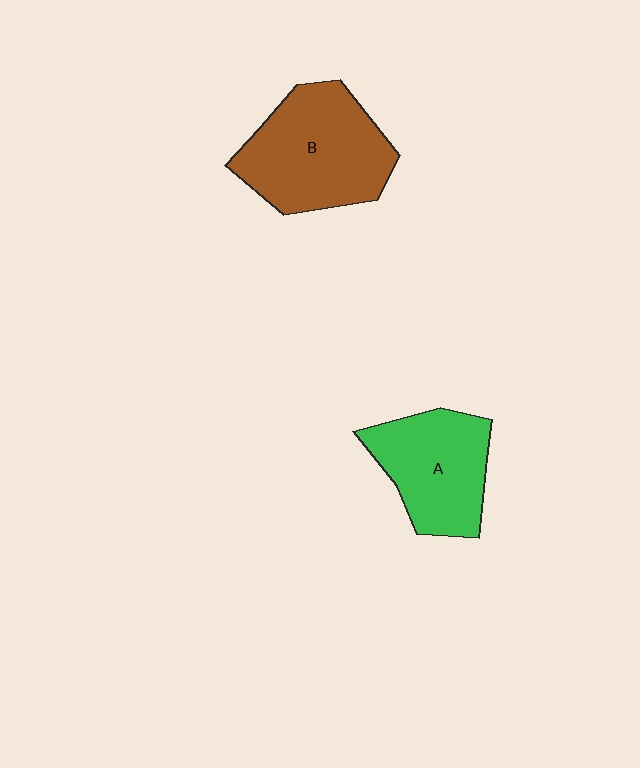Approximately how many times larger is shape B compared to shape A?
Approximately 1.3 times.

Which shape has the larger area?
Shape B (brown).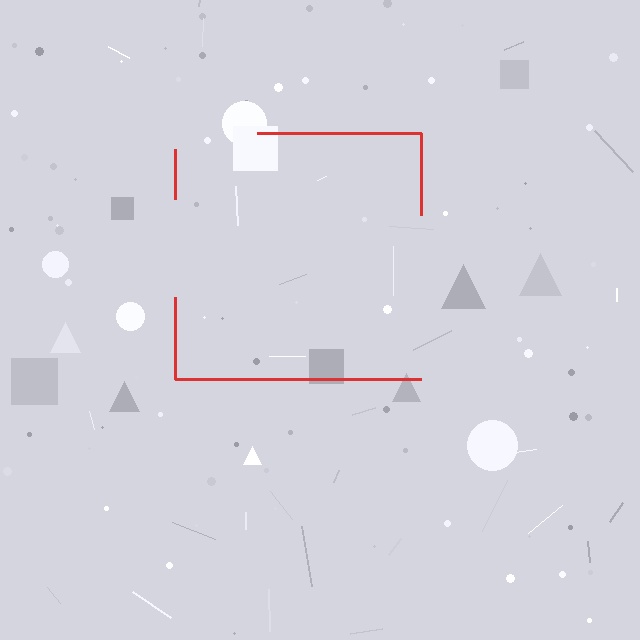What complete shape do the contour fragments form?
The contour fragments form a square.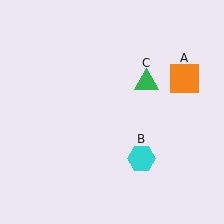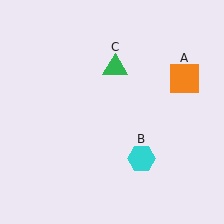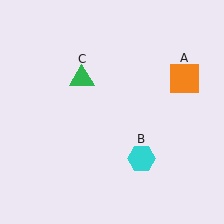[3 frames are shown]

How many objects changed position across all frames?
1 object changed position: green triangle (object C).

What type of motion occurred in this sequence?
The green triangle (object C) rotated counterclockwise around the center of the scene.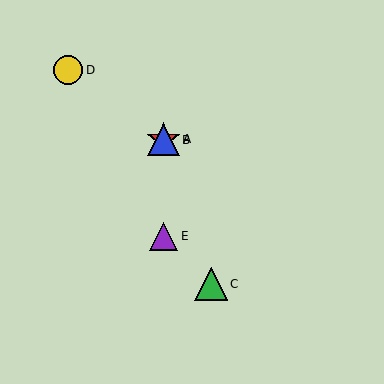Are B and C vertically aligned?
No, B is at x≈164 and C is at x≈211.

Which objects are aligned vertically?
Objects A, B, E are aligned vertically.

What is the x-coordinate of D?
Object D is at x≈68.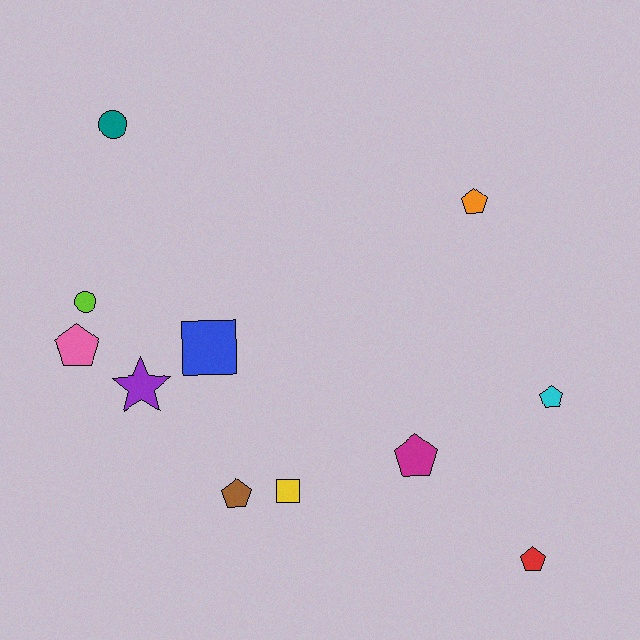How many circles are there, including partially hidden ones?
There are 2 circles.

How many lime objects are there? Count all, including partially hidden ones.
There is 1 lime object.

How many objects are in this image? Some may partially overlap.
There are 11 objects.